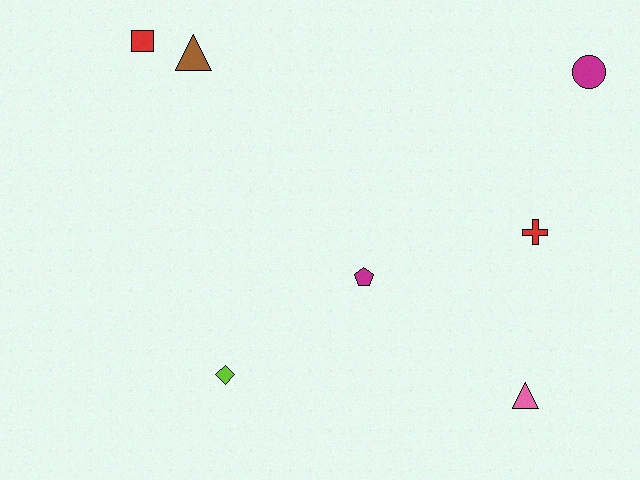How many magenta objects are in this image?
There are 2 magenta objects.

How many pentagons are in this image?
There is 1 pentagon.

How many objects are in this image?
There are 7 objects.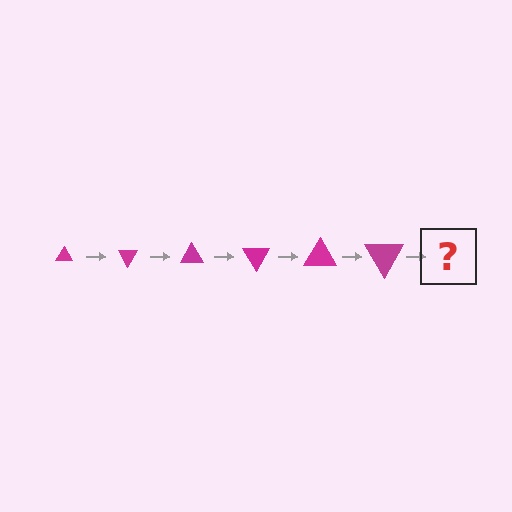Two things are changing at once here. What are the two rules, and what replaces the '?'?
The two rules are that the triangle grows larger each step and it rotates 60 degrees each step. The '?' should be a triangle, larger than the previous one and rotated 360 degrees from the start.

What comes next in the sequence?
The next element should be a triangle, larger than the previous one and rotated 360 degrees from the start.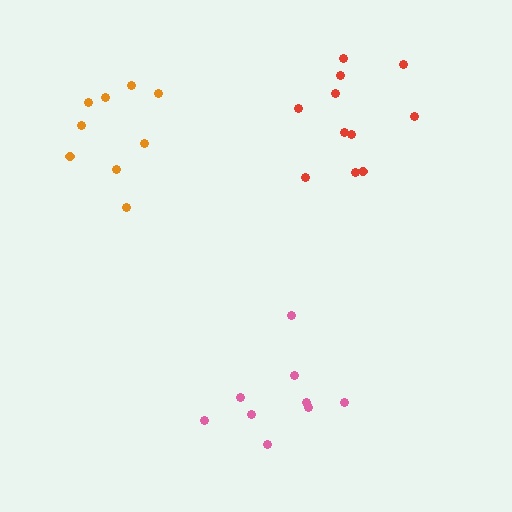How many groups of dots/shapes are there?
There are 3 groups.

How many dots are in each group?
Group 1: 9 dots, Group 2: 11 dots, Group 3: 9 dots (29 total).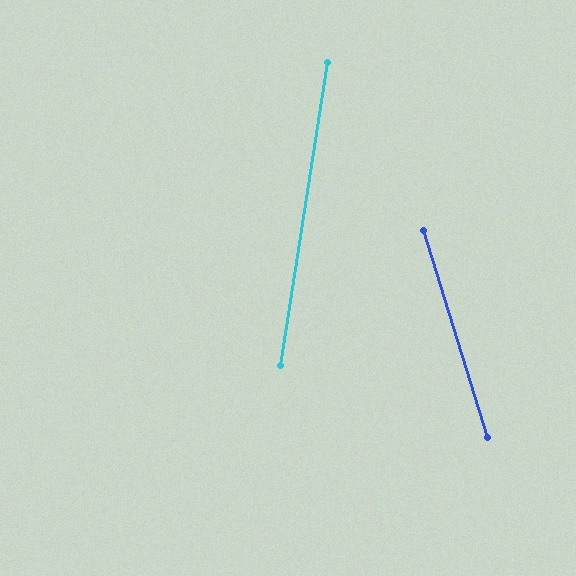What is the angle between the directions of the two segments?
Approximately 26 degrees.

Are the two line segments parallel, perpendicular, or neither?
Neither parallel nor perpendicular — they differ by about 26°.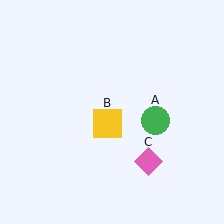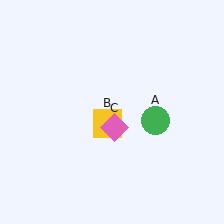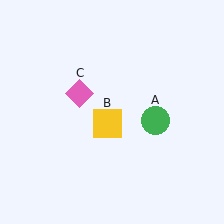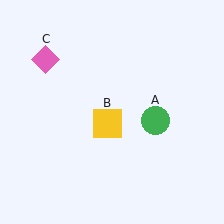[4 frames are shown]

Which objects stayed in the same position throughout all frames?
Green circle (object A) and yellow square (object B) remained stationary.